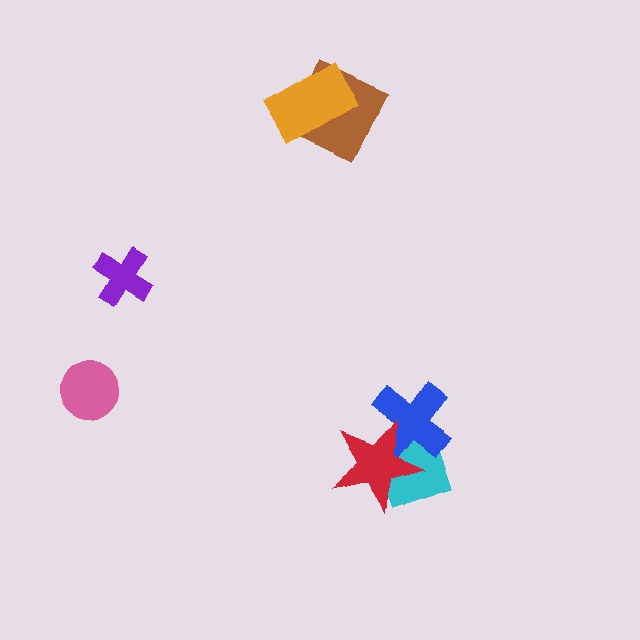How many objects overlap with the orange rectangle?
1 object overlaps with the orange rectangle.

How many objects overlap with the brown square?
1 object overlaps with the brown square.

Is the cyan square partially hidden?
Yes, it is partially covered by another shape.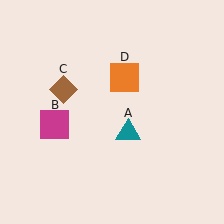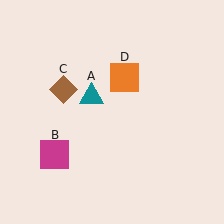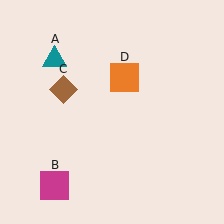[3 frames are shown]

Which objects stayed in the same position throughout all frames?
Brown diamond (object C) and orange square (object D) remained stationary.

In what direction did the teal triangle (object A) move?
The teal triangle (object A) moved up and to the left.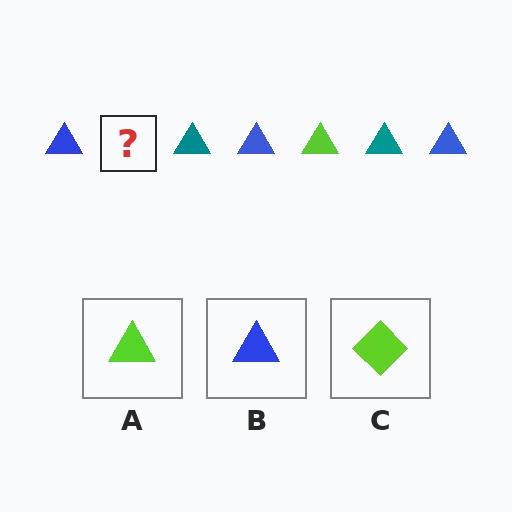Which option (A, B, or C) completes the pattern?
A.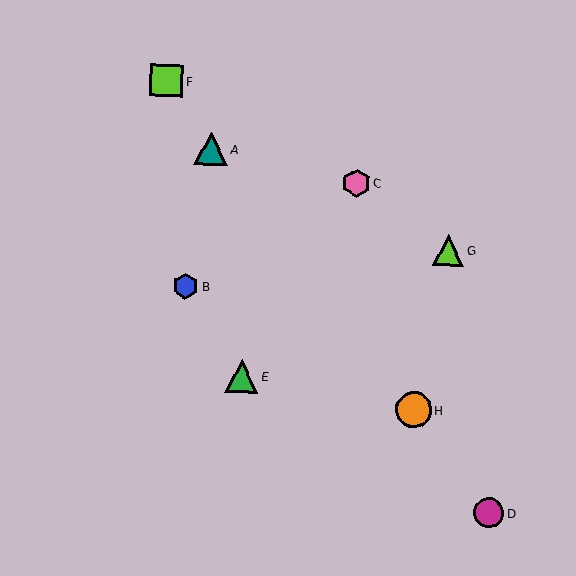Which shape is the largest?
The orange circle (labeled H) is the largest.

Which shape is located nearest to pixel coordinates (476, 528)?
The magenta circle (labeled D) at (489, 513) is nearest to that location.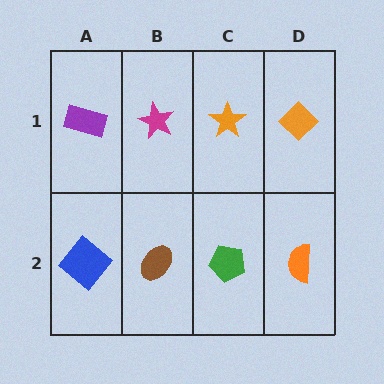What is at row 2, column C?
A green pentagon.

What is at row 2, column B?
A brown ellipse.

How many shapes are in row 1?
4 shapes.